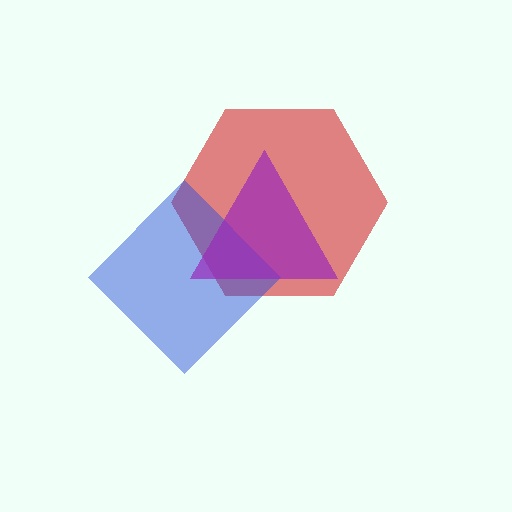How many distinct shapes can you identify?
There are 3 distinct shapes: a red hexagon, a blue diamond, a purple triangle.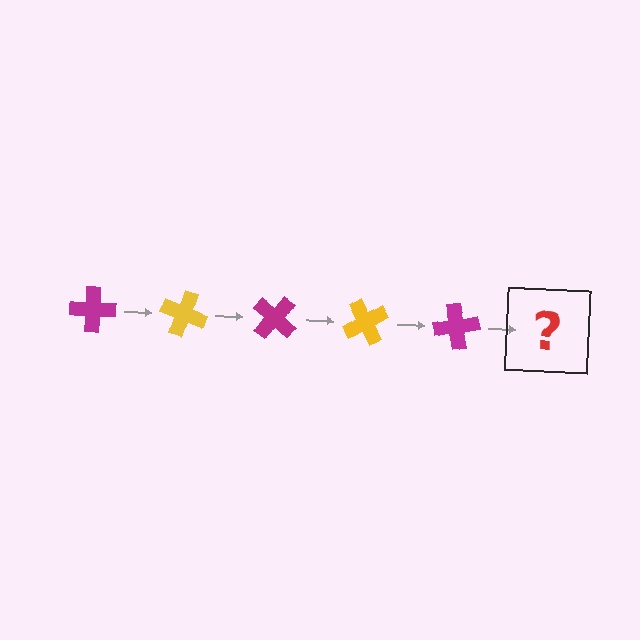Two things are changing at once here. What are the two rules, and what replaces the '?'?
The two rules are that it rotates 20 degrees each step and the color cycles through magenta and yellow. The '?' should be a yellow cross, rotated 100 degrees from the start.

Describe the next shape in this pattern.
It should be a yellow cross, rotated 100 degrees from the start.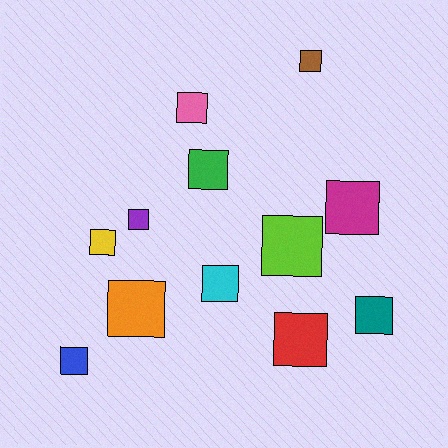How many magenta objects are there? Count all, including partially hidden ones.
There is 1 magenta object.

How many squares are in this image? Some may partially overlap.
There are 12 squares.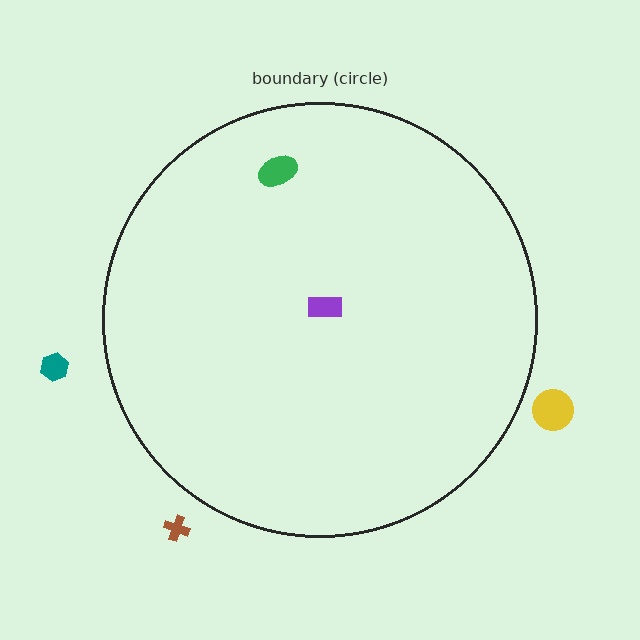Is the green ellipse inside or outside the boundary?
Inside.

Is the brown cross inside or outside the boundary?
Outside.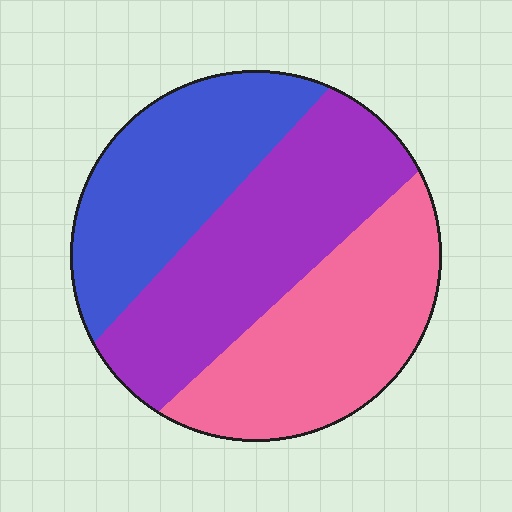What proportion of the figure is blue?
Blue covers about 30% of the figure.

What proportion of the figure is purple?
Purple covers about 35% of the figure.